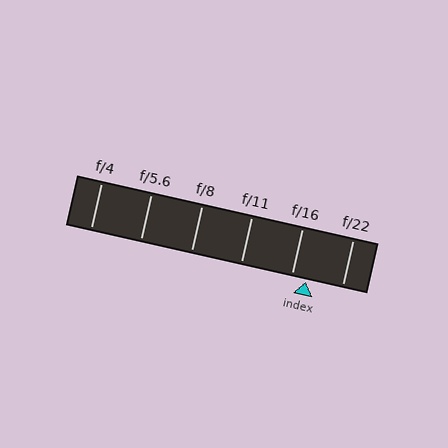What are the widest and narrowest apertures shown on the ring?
The widest aperture shown is f/4 and the narrowest is f/22.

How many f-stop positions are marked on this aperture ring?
There are 6 f-stop positions marked.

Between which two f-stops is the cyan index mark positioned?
The index mark is between f/16 and f/22.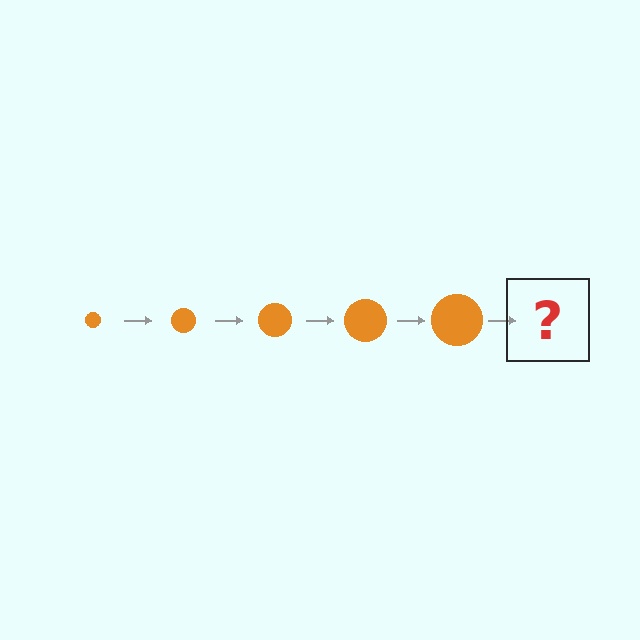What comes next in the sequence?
The next element should be an orange circle, larger than the previous one.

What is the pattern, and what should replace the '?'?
The pattern is that the circle gets progressively larger each step. The '?' should be an orange circle, larger than the previous one.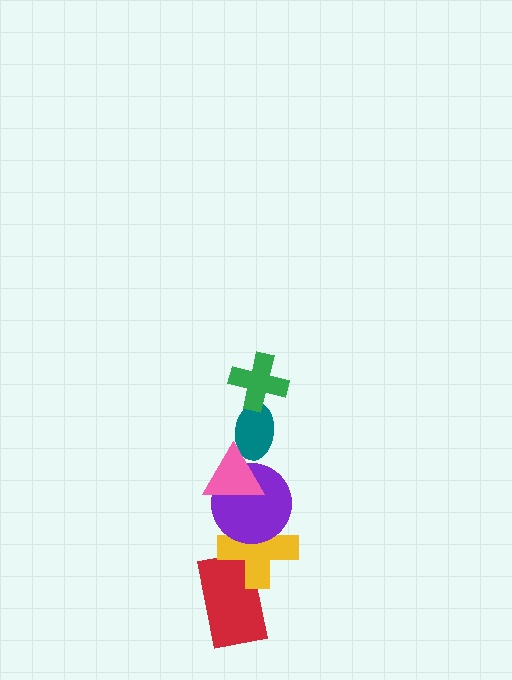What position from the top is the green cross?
The green cross is 1st from the top.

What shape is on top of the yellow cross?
The purple circle is on top of the yellow cross.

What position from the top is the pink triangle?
The pink triangle is 3rd from the top.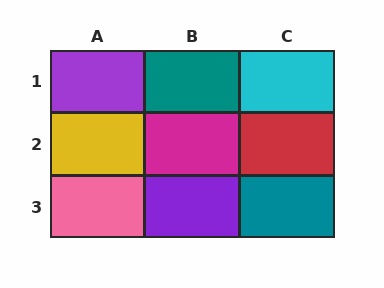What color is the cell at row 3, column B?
Purple.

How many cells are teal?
2 cells are teal.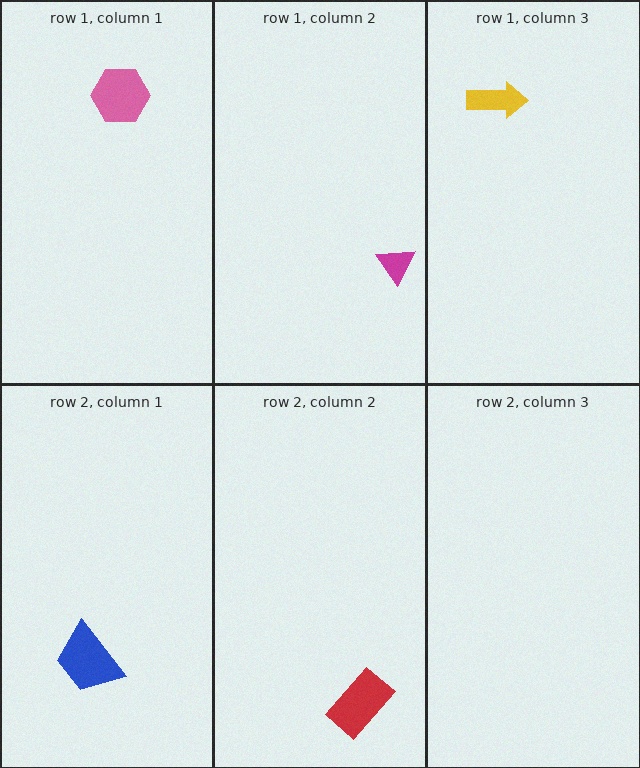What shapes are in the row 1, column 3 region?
The yellow arrow.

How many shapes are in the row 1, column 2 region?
1.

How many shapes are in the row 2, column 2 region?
1.